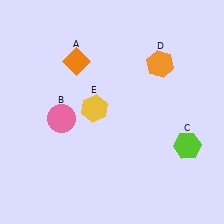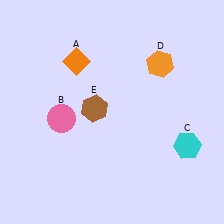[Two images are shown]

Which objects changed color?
C changed from lime to cyan. E changed from yellow to brown.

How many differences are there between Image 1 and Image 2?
There are 2 differences between the two images.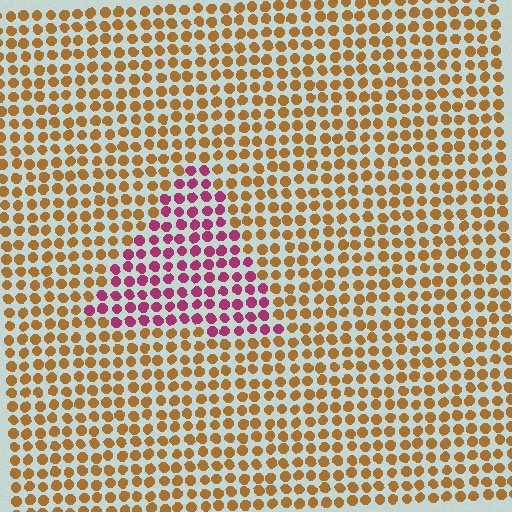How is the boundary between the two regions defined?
The boundary is defined purely by a slight shift in hue (about 65 degrees). Spacing, size, and orientation are identical on both sides.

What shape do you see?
I see a triangle.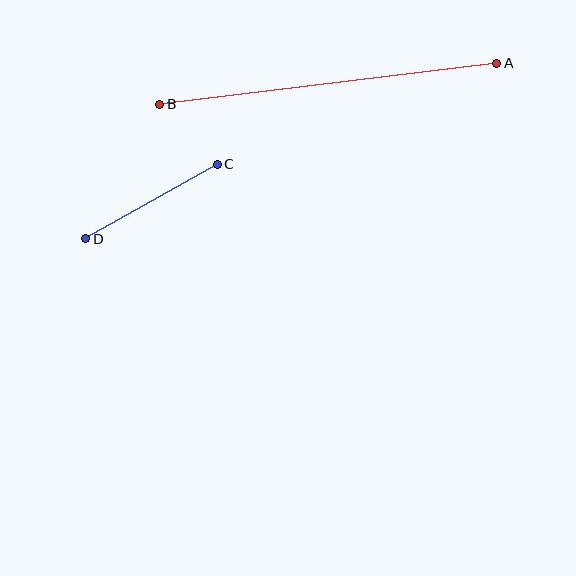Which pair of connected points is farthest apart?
Points A and B are farthest apart.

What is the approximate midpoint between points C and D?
The midpoint is at approximately (152, 202) pixels.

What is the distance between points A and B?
The distance is approximately 340 pixels.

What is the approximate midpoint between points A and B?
The midpoint is at approximately (328, 84) pixels.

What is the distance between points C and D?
The distance is approximately 151 pixels.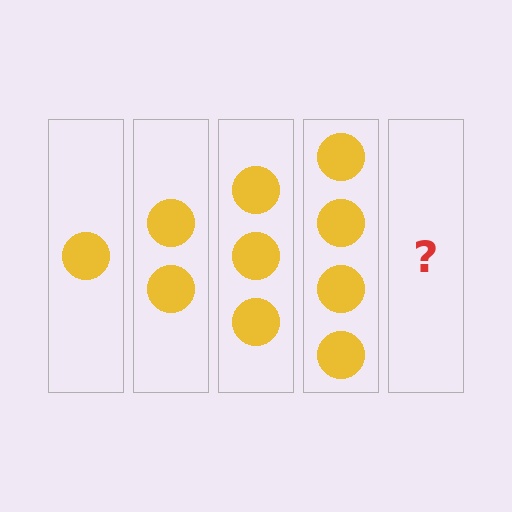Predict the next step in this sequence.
The next step is 5 circles.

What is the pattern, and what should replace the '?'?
The pattern is that each step adds one more circle. The '?' should be 5 circles.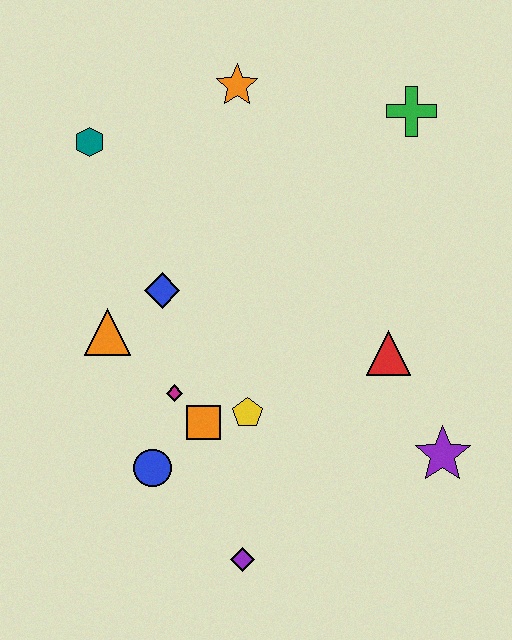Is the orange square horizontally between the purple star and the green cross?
No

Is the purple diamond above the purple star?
No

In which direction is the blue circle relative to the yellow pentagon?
The blue circle is to the left of the yellow pentagon.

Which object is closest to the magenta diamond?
The orange square is closest to the magenta diamond.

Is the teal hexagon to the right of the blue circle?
No